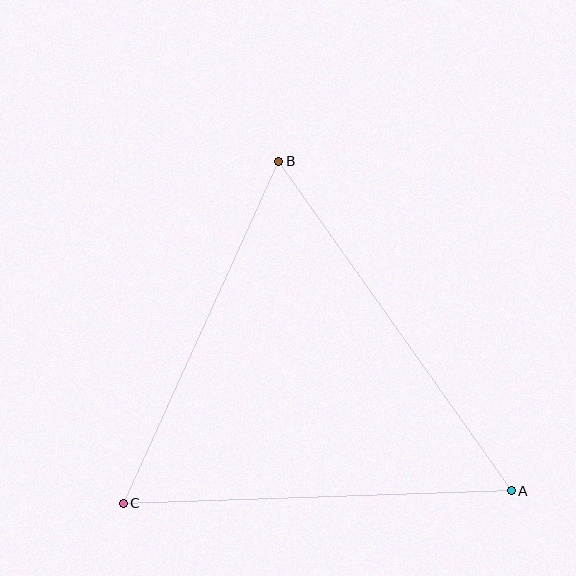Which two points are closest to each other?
Points B and C are closest to each other.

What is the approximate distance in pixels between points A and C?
The distance between A and C is approximately 388 pixels.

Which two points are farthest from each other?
Points A and B are farthest from each other.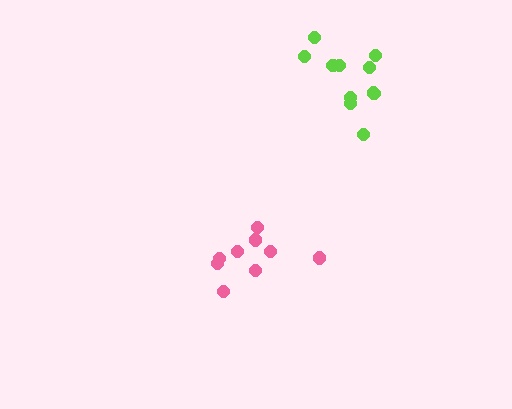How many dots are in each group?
Group 1: 9 dots, Group 2: 11 dots (20 total).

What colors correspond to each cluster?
The clusters are colored: pink, lime.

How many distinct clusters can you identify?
There are 2 distinct clusters.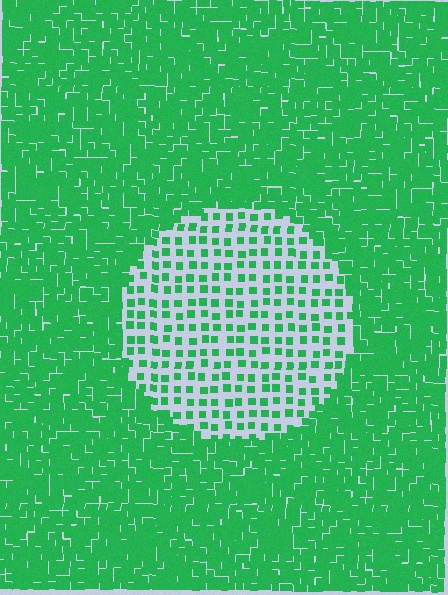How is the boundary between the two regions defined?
The boundary is defined by a change in element density (approximately 2.9x ratio). All elements are the same color, size, and shape.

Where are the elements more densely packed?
The elements are more densely packed outside the circle boundary.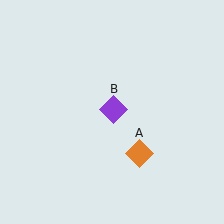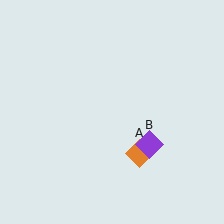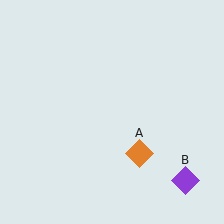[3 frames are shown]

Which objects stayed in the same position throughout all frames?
Orange diamond (object A) remained stationary.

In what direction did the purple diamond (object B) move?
The purple diamond (object B) moved down and to the right.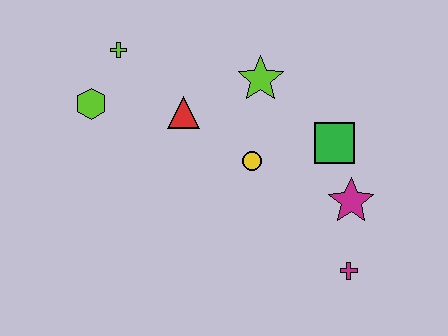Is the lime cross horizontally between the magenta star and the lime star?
No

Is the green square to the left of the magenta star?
Yes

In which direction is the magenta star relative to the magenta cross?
The magenta star is above the magenta cross.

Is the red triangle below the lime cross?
Yes